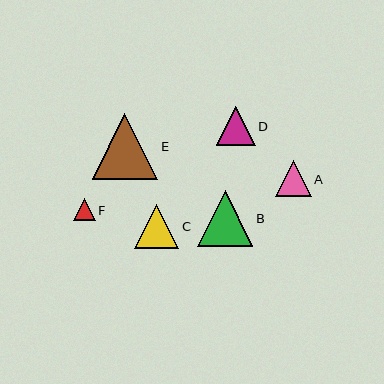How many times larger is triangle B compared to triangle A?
Triangle B is approximately 1.5 times the size of triangle A.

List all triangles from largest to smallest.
From largest to smallest: E, B, C, D, A, F.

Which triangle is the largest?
Triangle E is the largest with a size of approximately 66 pixels.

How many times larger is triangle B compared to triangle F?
Triangle B is approximately 2.5 times the size of triangle F.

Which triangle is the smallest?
Triangle F is the smallest with a size of approximately 22 pixels.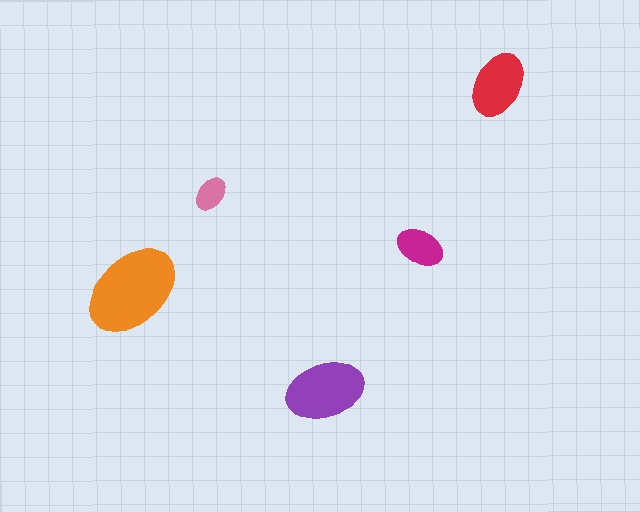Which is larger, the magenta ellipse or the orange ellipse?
The orange one.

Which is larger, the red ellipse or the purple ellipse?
The purple one.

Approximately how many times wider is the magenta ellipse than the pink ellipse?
About 1.5 times wider.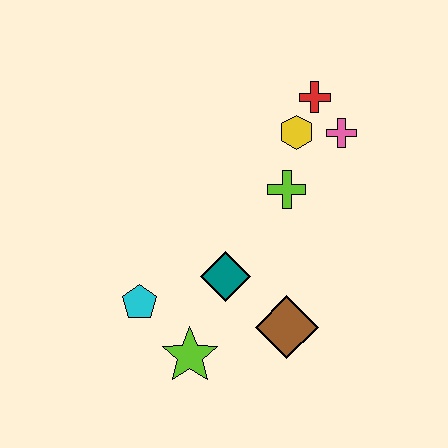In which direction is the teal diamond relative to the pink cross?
The teal diamond is below the pink cross.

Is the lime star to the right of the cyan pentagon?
Yes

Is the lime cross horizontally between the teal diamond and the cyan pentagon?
No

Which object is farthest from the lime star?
The red cross is farthest from the lime star.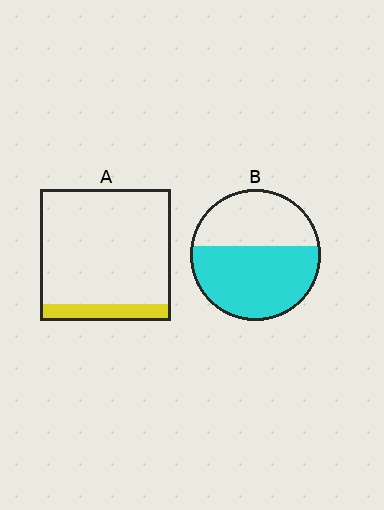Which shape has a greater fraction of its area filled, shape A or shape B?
Shape B.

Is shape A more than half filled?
No.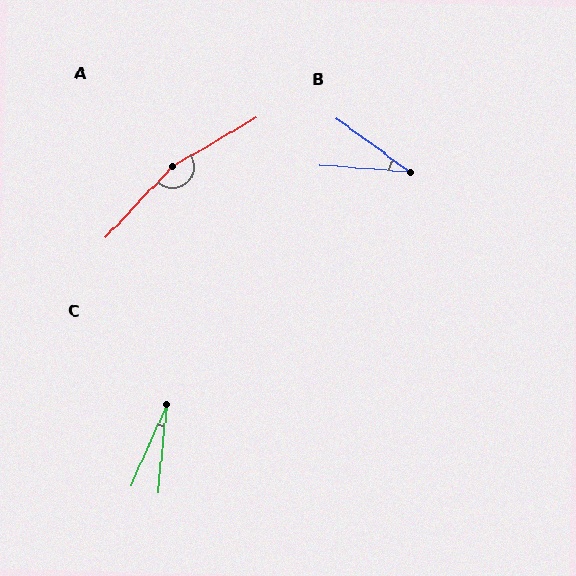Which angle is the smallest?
C, at approximately 18 degrees.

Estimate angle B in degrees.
Approximately 32 degrees.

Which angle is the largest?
A, at approximately 163 degrees.